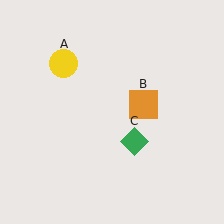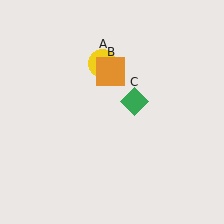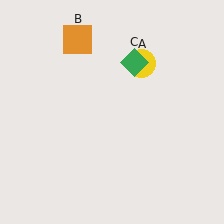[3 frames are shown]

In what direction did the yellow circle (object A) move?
The yellow circle (object A) moved right.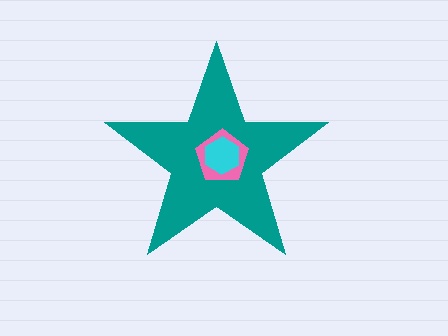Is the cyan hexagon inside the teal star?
Yes.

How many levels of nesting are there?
3.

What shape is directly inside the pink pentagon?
The cyan hexagon.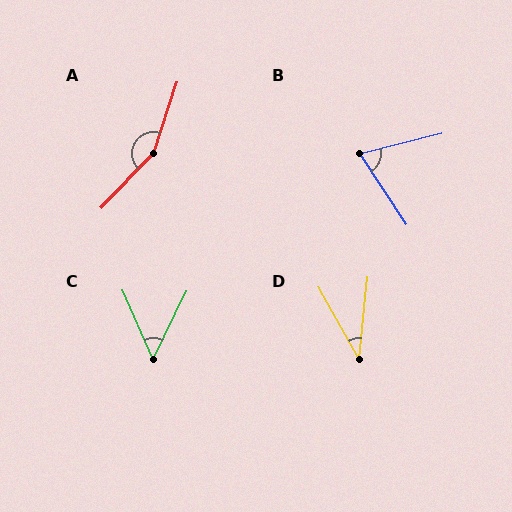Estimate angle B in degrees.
Approximately 71 degrees.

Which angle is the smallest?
D, at approximately 35 degrees.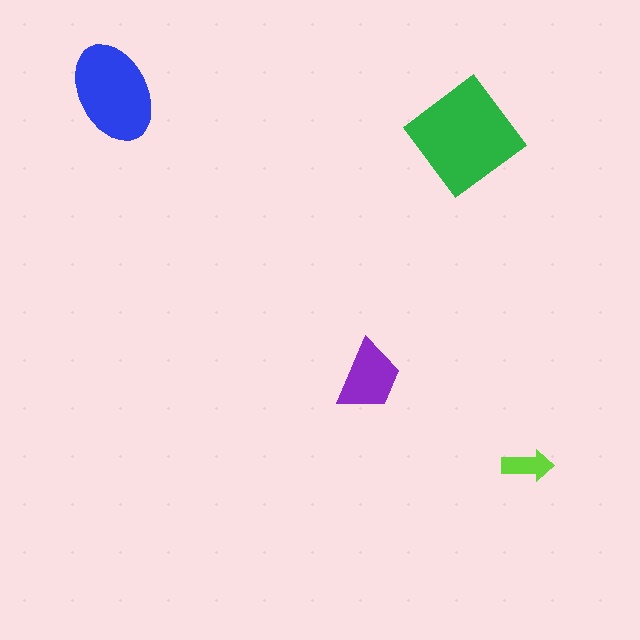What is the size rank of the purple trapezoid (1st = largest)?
3rd.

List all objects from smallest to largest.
The lime arrow, the purple trapezoid, the blue ellipse, the green diamond.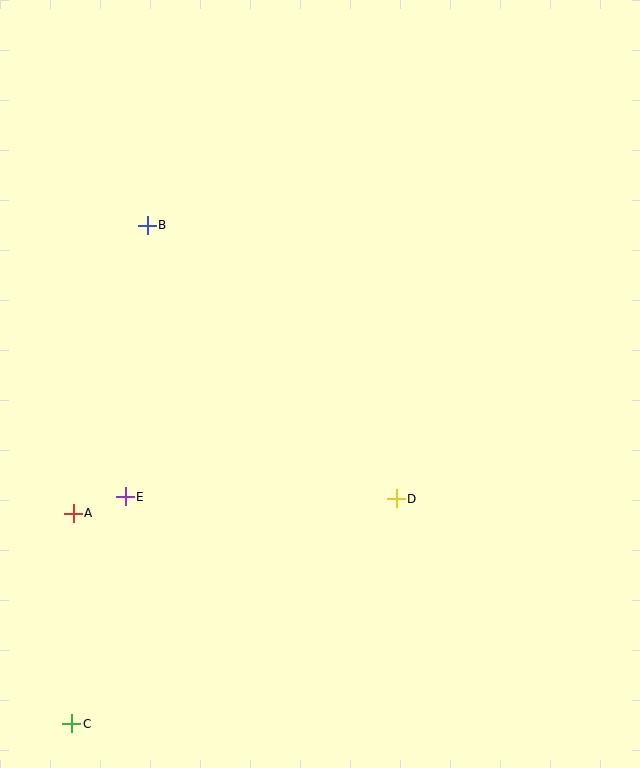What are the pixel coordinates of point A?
Point A is at (73, 513).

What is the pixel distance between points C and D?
The distance between C and D is 395 pixels.